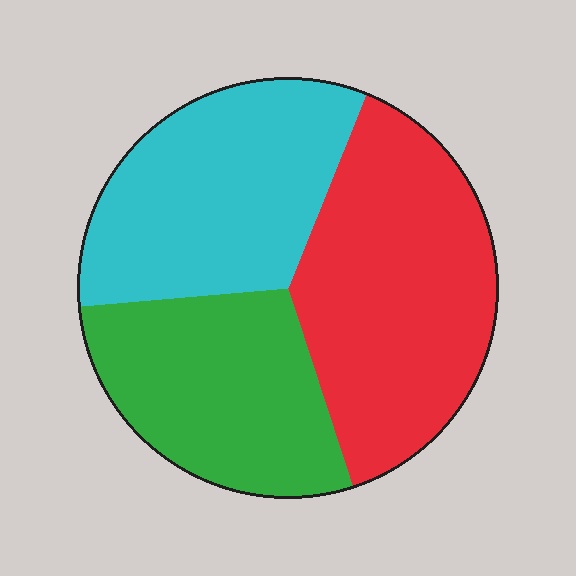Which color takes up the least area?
Green, at roughly 30%.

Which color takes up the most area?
Red, at roughly 40%.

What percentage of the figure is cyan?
Cyan covers around 35% of the figure.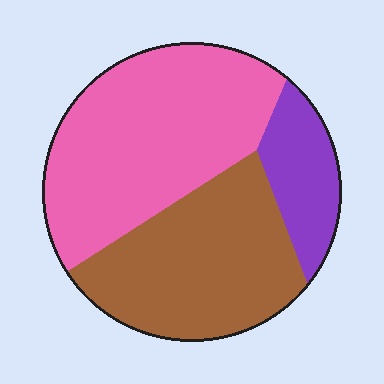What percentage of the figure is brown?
Brown takes up between a third and a half of the figure.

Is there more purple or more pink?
Pink.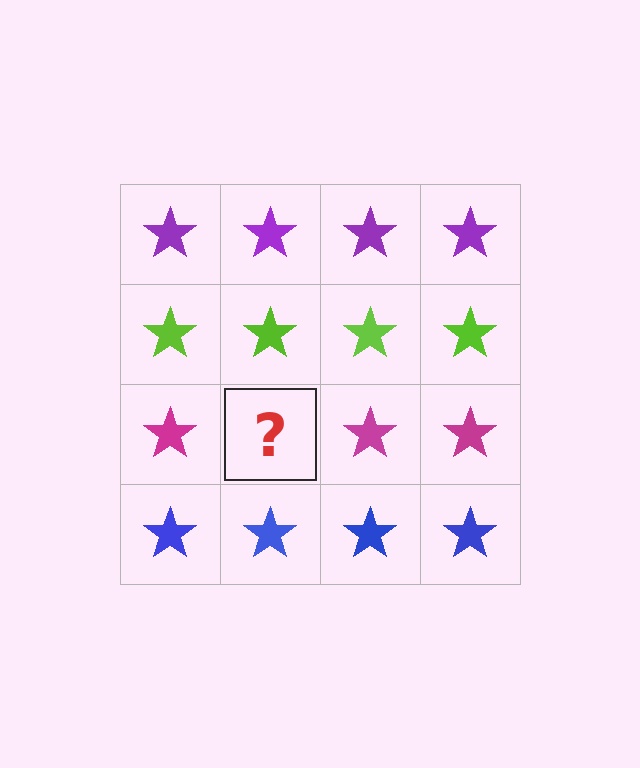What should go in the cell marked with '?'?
The missing cell should contain a magenta star.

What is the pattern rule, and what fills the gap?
The rule is that each row has a consistent color. The gap should be filled with a magenta star.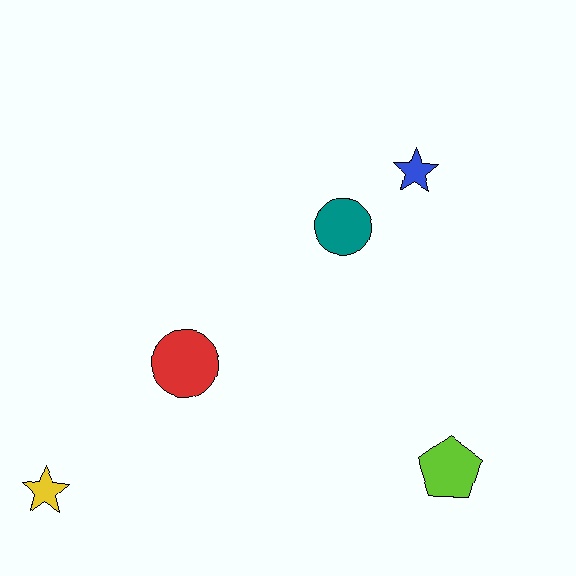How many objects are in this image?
There are 5 objects.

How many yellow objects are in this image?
There is 1 yellow object.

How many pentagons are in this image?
There is 1 pentagon.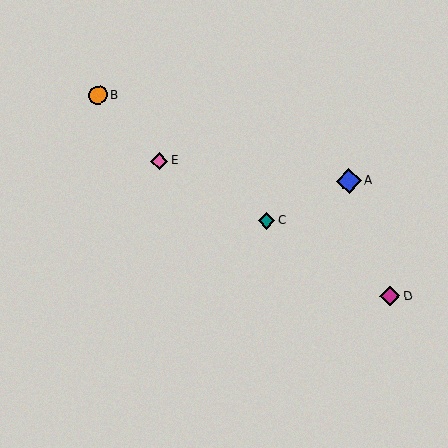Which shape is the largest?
The blue diamond (labeled A) is the largest.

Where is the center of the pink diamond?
The center of the pink diamond is at (159, 161).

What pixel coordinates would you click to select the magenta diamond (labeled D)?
Click at (390, 296) to select the magenta diamond D.